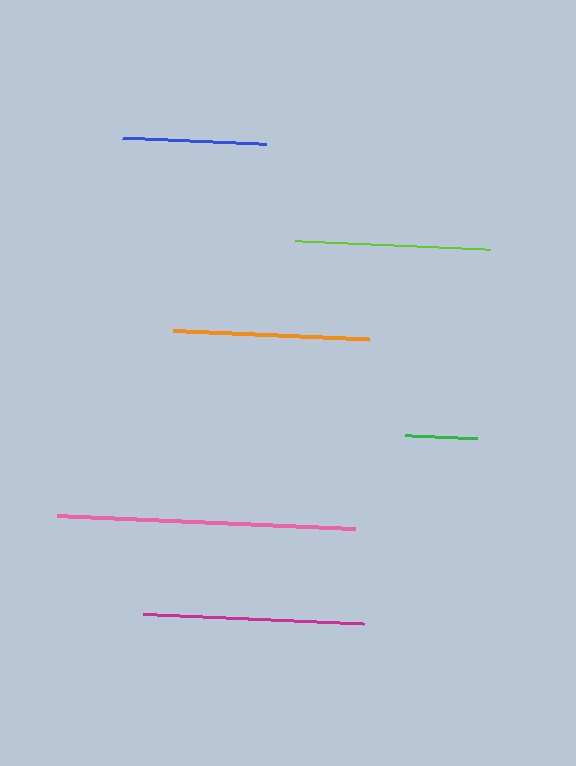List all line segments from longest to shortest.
From longest to shortest: pink, magenta, orange, lime, blue, green.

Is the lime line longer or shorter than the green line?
The lime line is longer than the green line.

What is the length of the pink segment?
The pink segment is approximately 298 pixels long.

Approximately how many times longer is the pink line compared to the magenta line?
The pink line is approximately 1.4 times the length of the magenta line.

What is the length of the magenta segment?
The magenta segment is approximately 221 pixels long.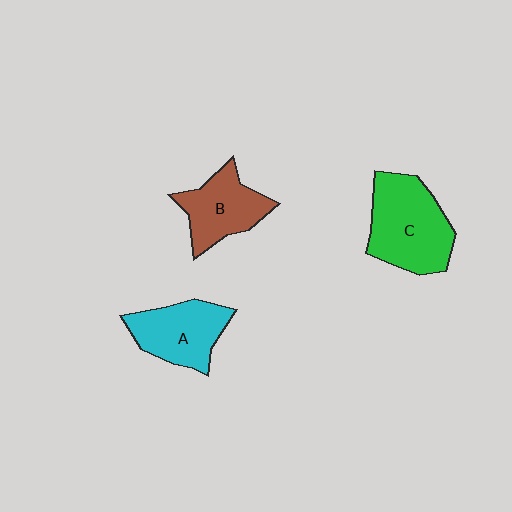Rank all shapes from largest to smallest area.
From largest to smallest: C (green), A (cyan), B (brown).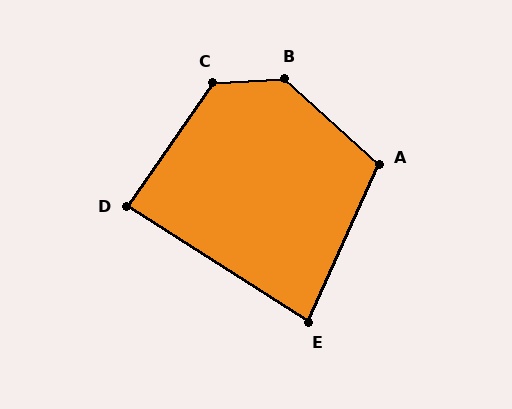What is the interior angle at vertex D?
Approximately 88 degrees (approximately right).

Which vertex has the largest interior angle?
B, at approximately 134 degrees.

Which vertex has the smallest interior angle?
E, at approximately 81 degrees.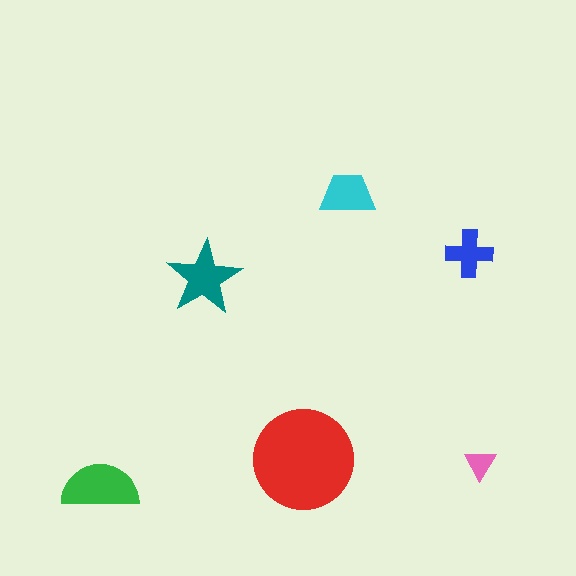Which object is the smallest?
The pink triangle.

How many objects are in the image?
There are 6 objects in the image.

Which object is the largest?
The red circle.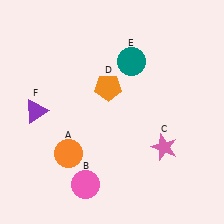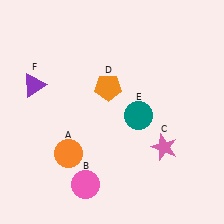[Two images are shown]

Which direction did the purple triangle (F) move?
The purple triangle (F) moved up.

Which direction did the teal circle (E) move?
The teal circle (E) moved down.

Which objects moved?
The objects that moved are: the teal circle (E), the purple triangle (F).